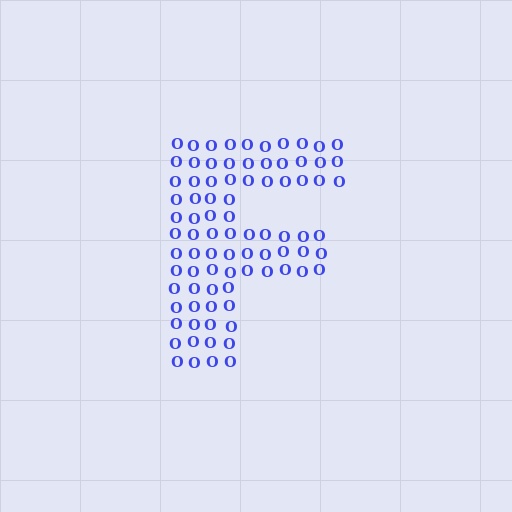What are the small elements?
The small elements are letter O's.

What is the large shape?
The large shape is the letter F.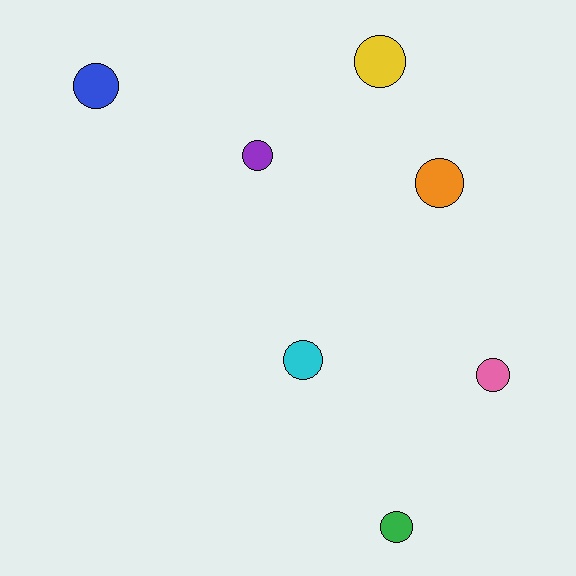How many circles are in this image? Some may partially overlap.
There are 7 circles.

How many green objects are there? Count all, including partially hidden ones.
There is 1 green object.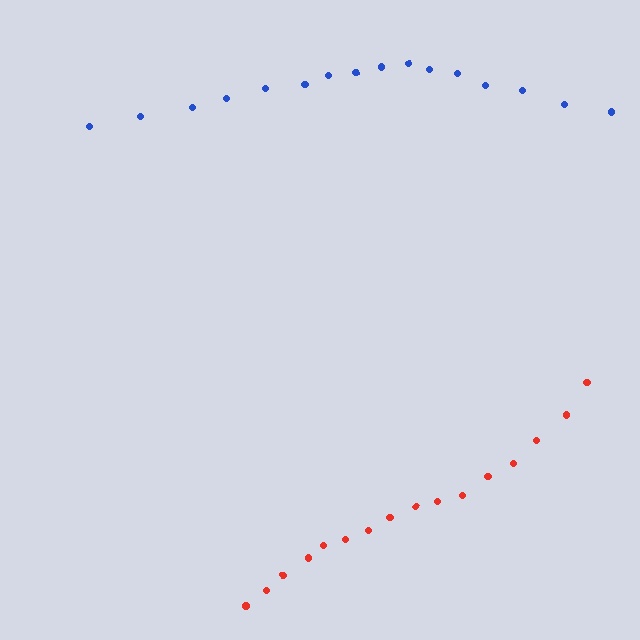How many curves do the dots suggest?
There are 2 distinct paths.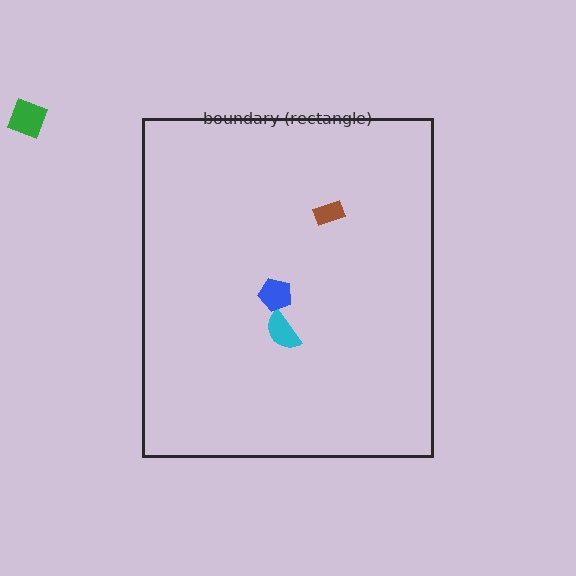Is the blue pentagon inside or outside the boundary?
Inside.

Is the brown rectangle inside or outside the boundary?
Inside.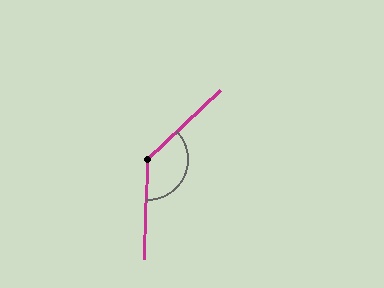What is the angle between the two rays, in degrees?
Approximately 134 degrees.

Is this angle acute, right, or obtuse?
It is obtuse.